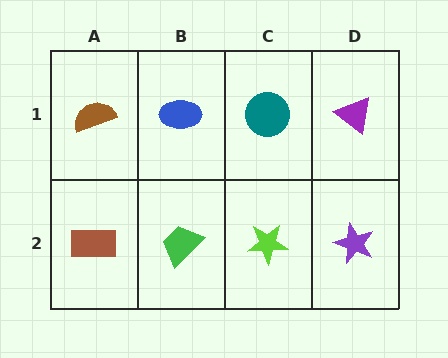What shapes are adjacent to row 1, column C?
A lime star (row 2, column C), a blue ellipse (row 1, column B), a purple triangle (row 1, column D).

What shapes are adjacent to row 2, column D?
A purple triangle (row 1, column D), a lime star (row 2, column C).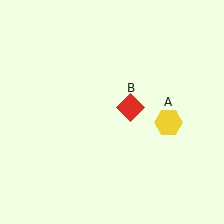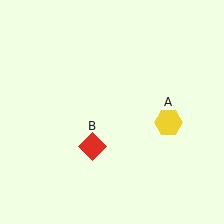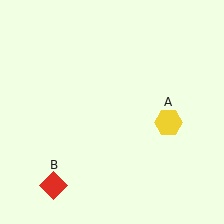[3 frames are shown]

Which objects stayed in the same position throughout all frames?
Yellow hexagon (object A) remained stationary.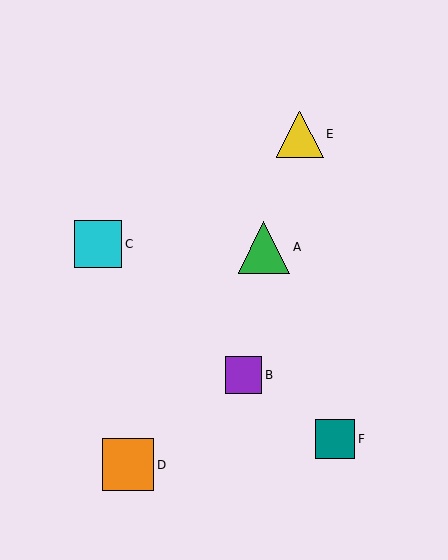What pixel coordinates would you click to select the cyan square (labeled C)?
Click at (98, 244) to select the cyan square C.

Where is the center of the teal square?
The center of the teal square is at (335, 439).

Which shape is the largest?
The orange square (labeled D) is the largest.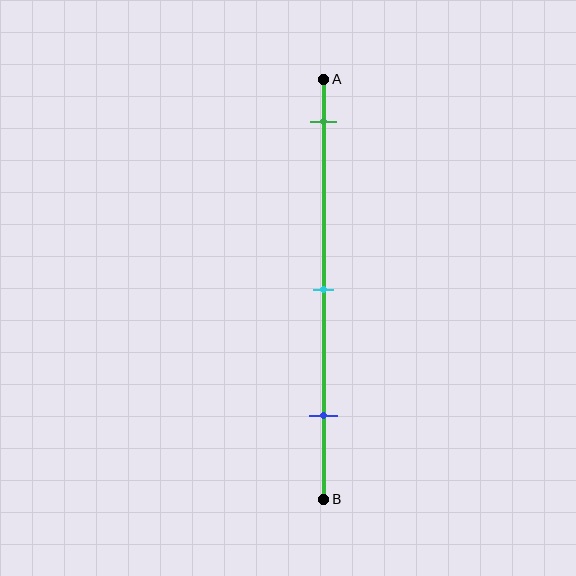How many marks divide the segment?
There are 3 marks dividing the segment.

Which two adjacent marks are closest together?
The cyan and blue marks are the closest adjacent pair.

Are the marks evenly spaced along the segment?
Yes, the marks are approximately evenly spaced.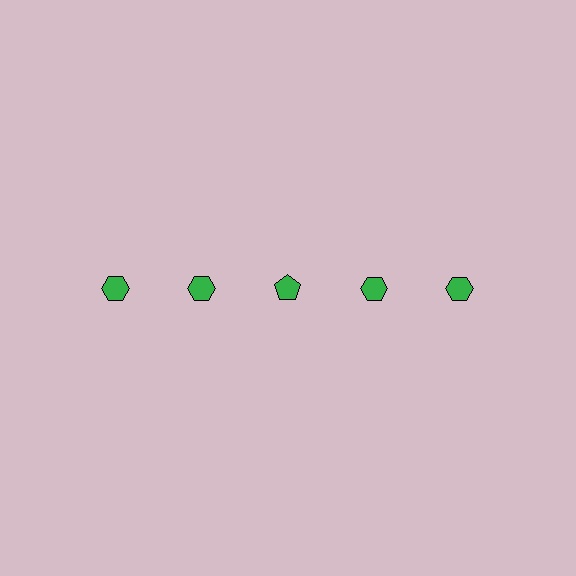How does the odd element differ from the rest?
It has a different shape: pentagon instead of hexagon.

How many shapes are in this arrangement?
There are 5 shapes arranged in a grid pattern.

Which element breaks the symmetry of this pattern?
The green pentagon in the top row, center column breaks the symmetry. All other shapes are green hexagons.